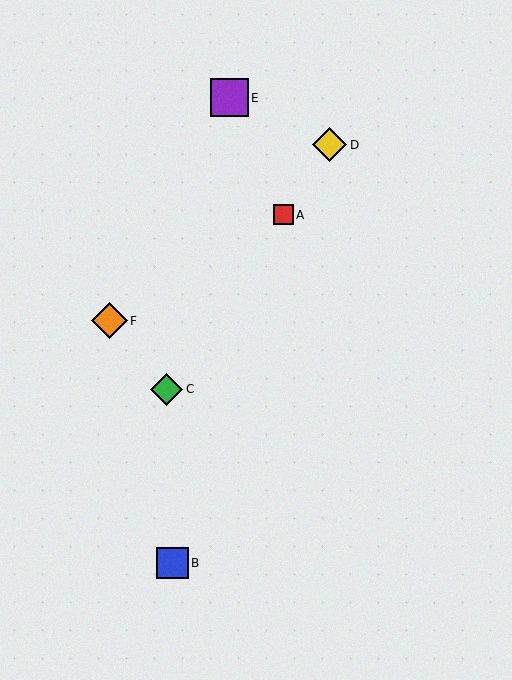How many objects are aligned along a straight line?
3 objects (A, C, D) are aligned along a straight line.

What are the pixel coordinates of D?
Object D is at (330, 145).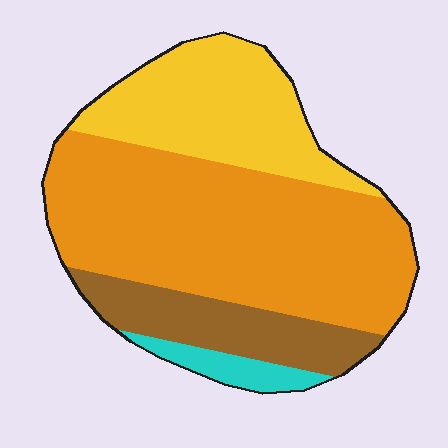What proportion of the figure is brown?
Brown takes up about one sixth (1/6) of the figure.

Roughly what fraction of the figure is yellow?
Yellow takes up about one quarter (1/4) of the figure.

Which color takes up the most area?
Orange, at roughly 55%.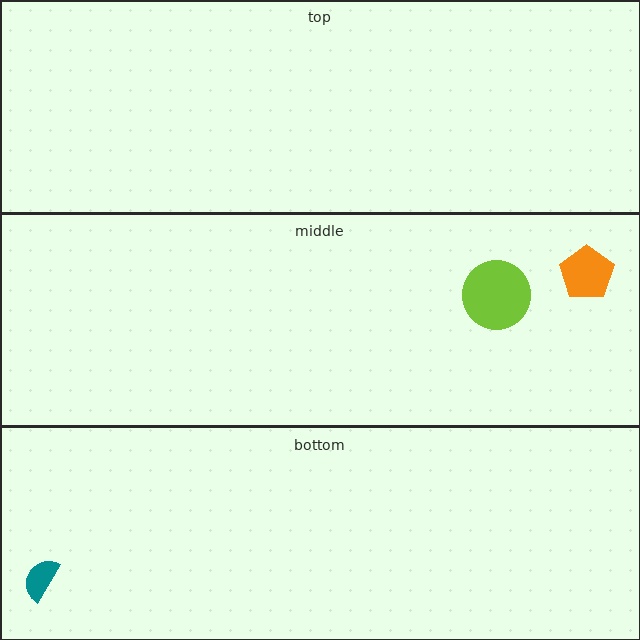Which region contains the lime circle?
The middle region.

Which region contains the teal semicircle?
The bottom region.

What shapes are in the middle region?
The lime circle, the orange pentagon.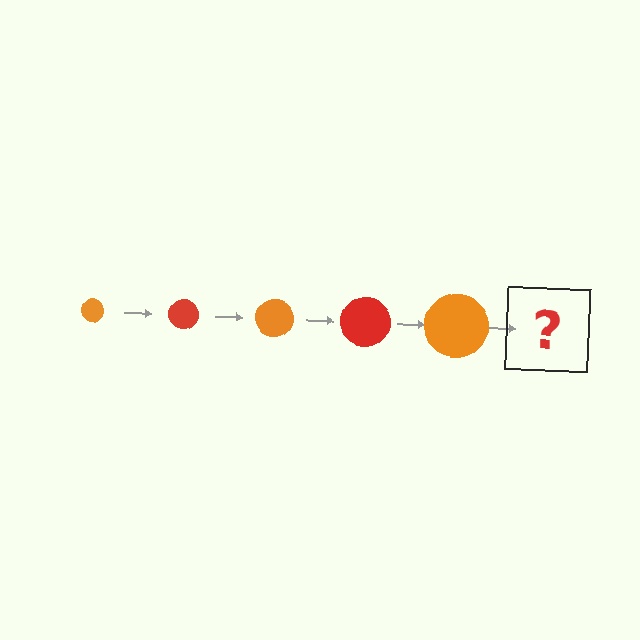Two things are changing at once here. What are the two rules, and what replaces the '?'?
The two rules are that the circle grows larger each step and the color cycles through orange and red. The '?' should be a red circle, larger than the previous one.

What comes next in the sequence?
The next element should be a red circle, larger than the previous one.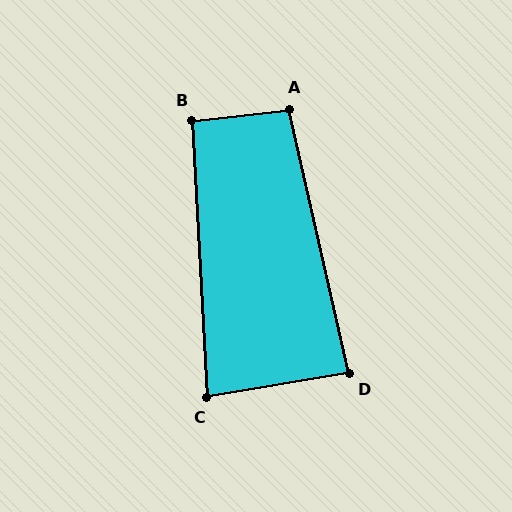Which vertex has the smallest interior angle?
C, at approximately 83 degrees.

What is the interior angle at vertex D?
Approximately 87 degrees (approximately right).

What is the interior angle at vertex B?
Approximately 93 degrees (approximately right).